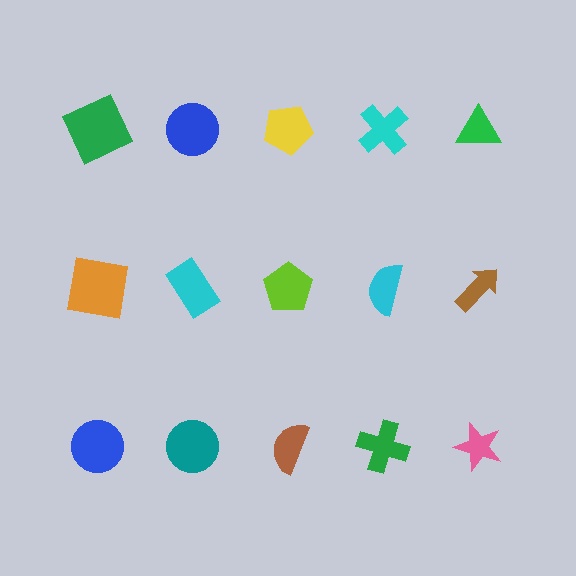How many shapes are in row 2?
5 shapes.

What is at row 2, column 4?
A cyan semicircle.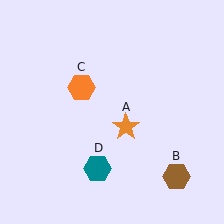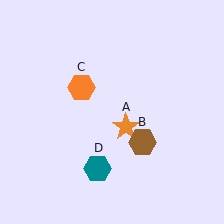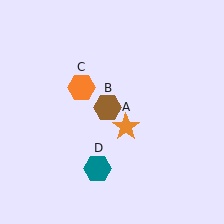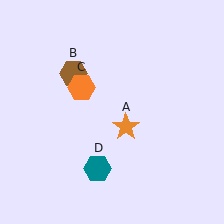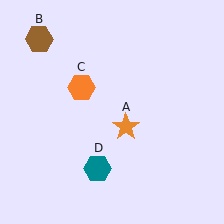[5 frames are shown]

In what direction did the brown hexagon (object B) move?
The brown hexagon (object B) moved up and to the left.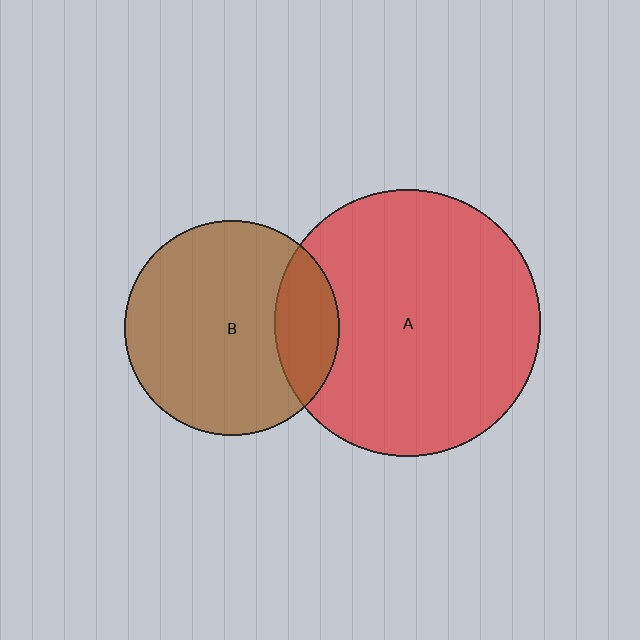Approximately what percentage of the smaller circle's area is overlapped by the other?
Approximately 20%.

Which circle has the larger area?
Circle A (red).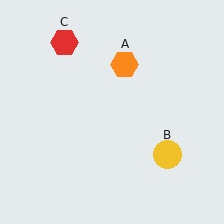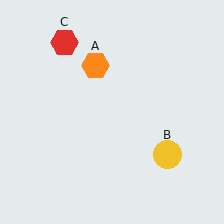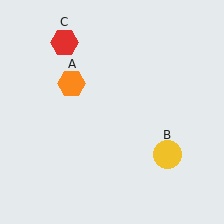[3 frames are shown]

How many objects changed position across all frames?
1 object changed position: orange hexagon (object A).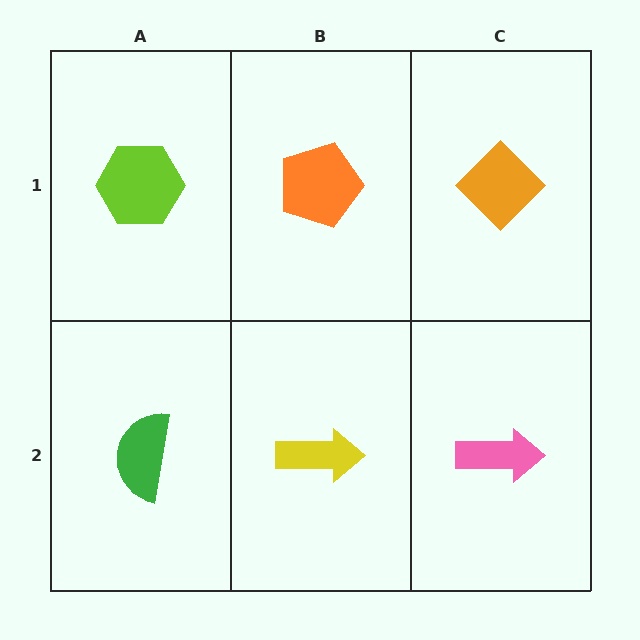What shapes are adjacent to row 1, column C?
A pink arrow (row 2, column C), an orange pentagon (row 1, column B).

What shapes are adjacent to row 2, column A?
A lime hexagon (row 1, column A), a yellow arrow (row 2, column B).